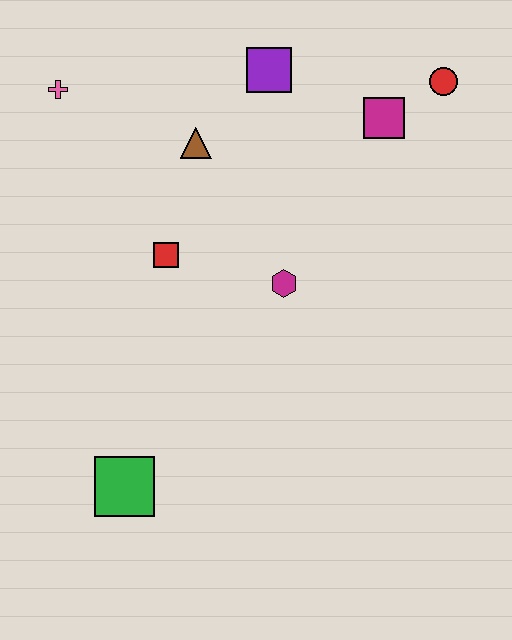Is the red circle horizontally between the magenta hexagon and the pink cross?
No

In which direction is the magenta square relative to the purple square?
The magenta square is to the right of the purple square.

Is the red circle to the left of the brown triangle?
No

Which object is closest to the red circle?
The magenta square is closest to the red circle.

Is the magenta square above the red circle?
No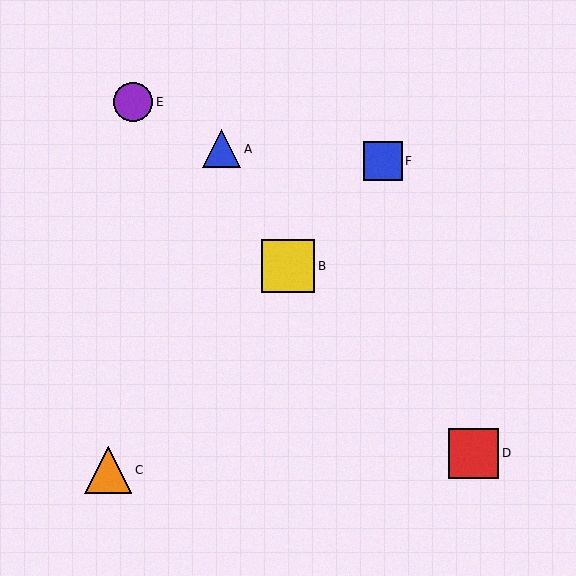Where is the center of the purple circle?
The center of the purple circle is at (133, 102).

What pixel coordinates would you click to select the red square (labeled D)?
Click at (473, 454) to select the red square D.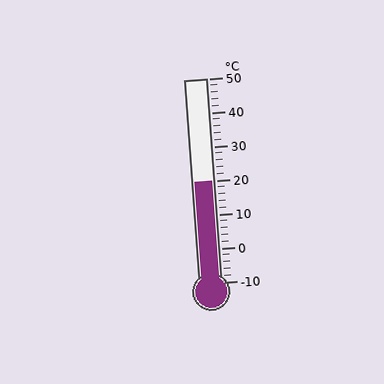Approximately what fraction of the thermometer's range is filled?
The thermometer is filled to approximately 50% of its range.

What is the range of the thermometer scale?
The thermometer scale ranges from -10°C to 50°C.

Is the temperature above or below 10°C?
The temperature is above 10°C.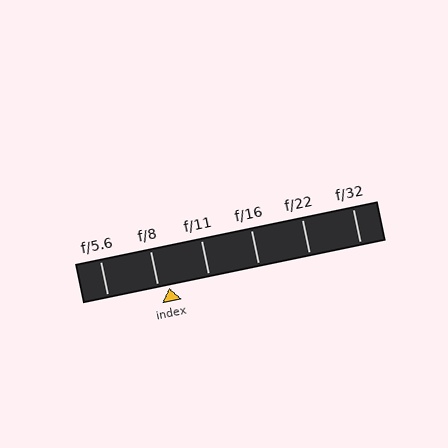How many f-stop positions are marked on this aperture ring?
There are 6 f-stop positions marked.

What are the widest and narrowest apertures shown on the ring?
The widest aperture shown is f/5.6 and the narrowest is f/32.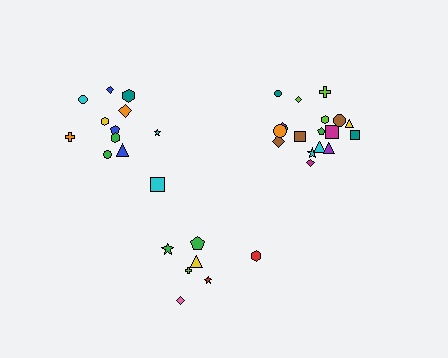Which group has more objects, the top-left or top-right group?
The top-right group.